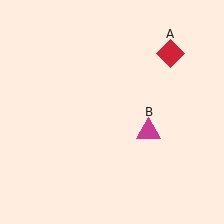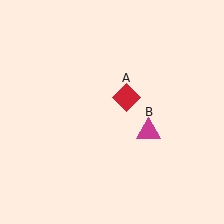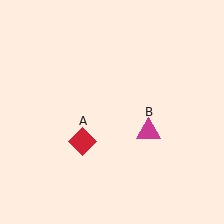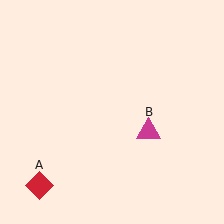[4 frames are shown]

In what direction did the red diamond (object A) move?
The red diamond (object A) moved down and to the left.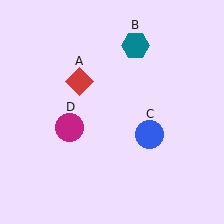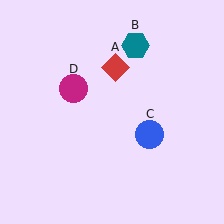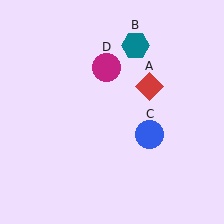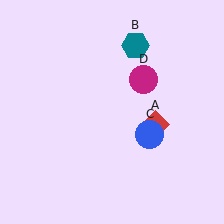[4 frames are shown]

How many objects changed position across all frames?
2 objects changed position: red diamond (object A), magenta circle (object D).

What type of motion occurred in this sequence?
The red diamond (object A), magenta circle (object D) rotated clockwise around the center of the scene.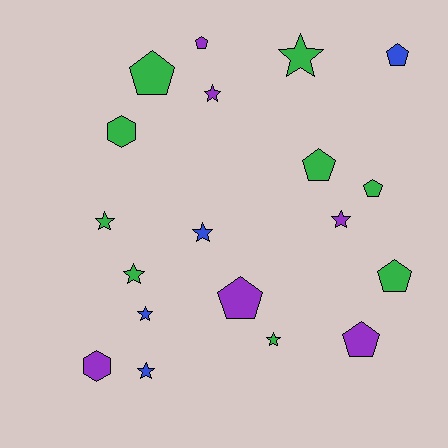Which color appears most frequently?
Green, with 9 objects.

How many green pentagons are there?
There are 4 green pentagons.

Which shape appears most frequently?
Star, with 9 objects.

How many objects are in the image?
There are 19 objects.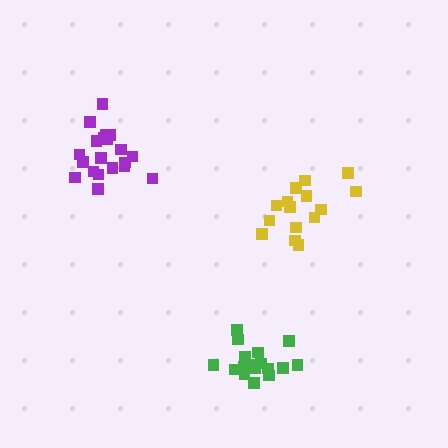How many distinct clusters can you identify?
There are 3 distinct clusters.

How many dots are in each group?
Group 1: 15 dots, Group 2: 20 dots, Group 3: 17 dots (52 total).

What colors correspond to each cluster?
The clusters are colored: yellow, purple, green.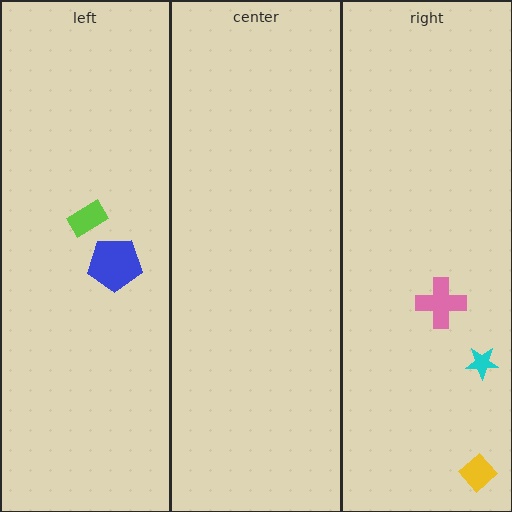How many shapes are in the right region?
3.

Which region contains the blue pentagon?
The left region.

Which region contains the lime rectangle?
The left region.